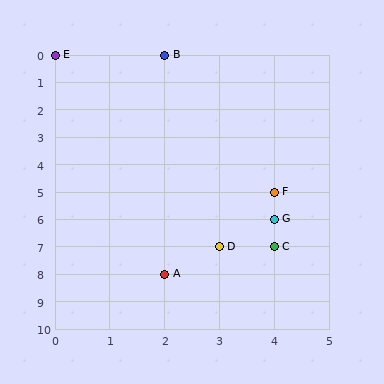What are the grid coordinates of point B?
Point B is at grid coordinates (2, 0).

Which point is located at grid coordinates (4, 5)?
Point F is at (4, 5).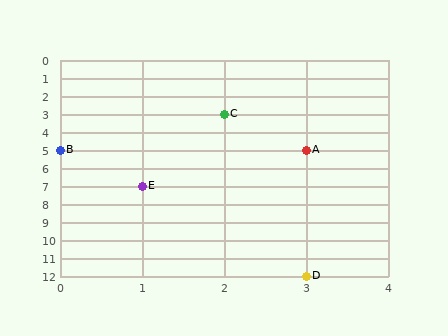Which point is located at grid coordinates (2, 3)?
Point C is at (2, 3).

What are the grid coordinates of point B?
Point B is at grid coordinates (0, 5).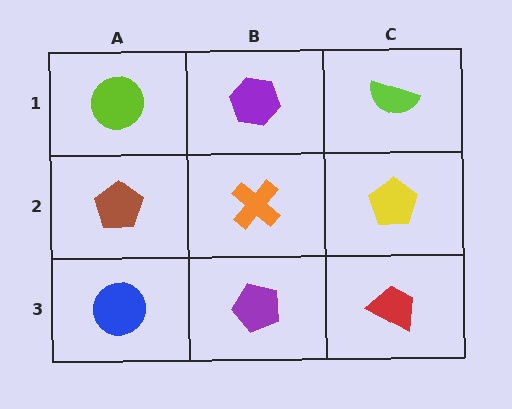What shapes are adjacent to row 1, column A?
A brown pentagon (row 2, column A), a purple hexagon (row 1, column B).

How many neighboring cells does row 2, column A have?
3.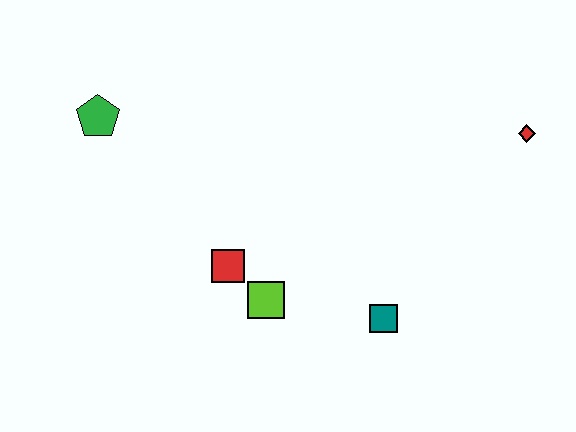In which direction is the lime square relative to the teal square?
The lime square is to the left of the teal square.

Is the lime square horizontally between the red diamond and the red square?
Yes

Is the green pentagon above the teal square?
Yes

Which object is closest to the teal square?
The lime square is closest to the teal square.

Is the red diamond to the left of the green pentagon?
No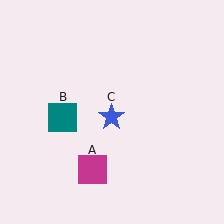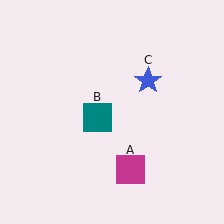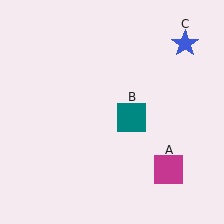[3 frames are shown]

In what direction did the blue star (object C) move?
The blue star (object C) moved up and to the right.